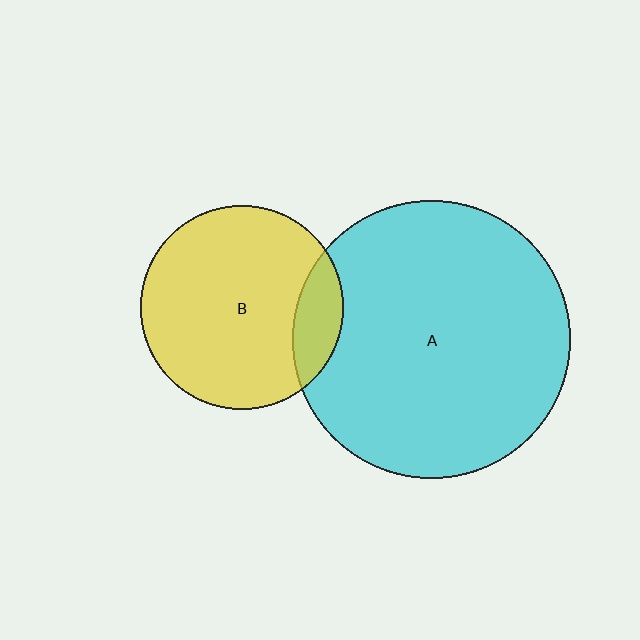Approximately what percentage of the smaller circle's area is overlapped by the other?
Approximately 15%.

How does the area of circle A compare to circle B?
Approximately 1.9 times.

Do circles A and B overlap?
Yes.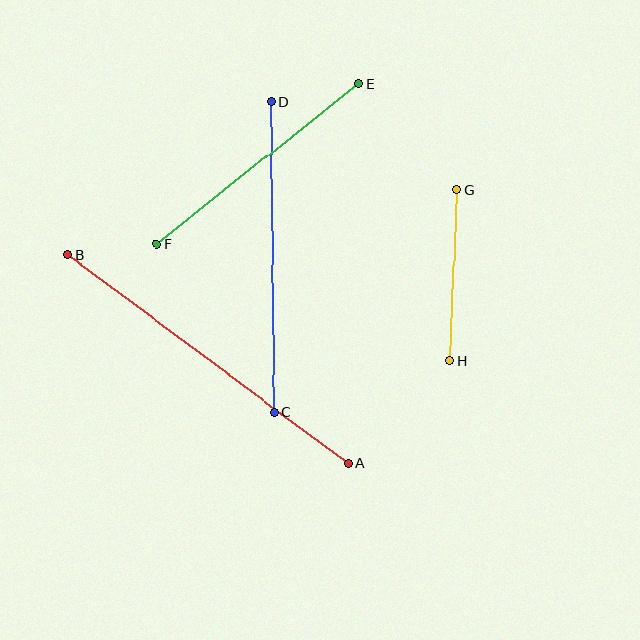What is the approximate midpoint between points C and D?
The midpoint is at approximately (273, 257) pixels.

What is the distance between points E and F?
The distance is approximately 258 pixels.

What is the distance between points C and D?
The distance is approximately 311 pixels.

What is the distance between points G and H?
The distance is approximately 171 pixels.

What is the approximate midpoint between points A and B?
The midpoint is at approximately (207, 359) pixels.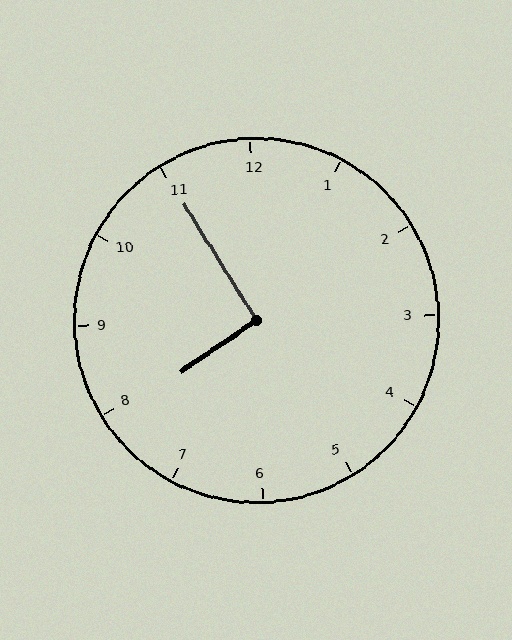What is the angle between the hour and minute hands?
Approximately 92 degrees.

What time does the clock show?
7:55.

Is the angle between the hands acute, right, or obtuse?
It is right.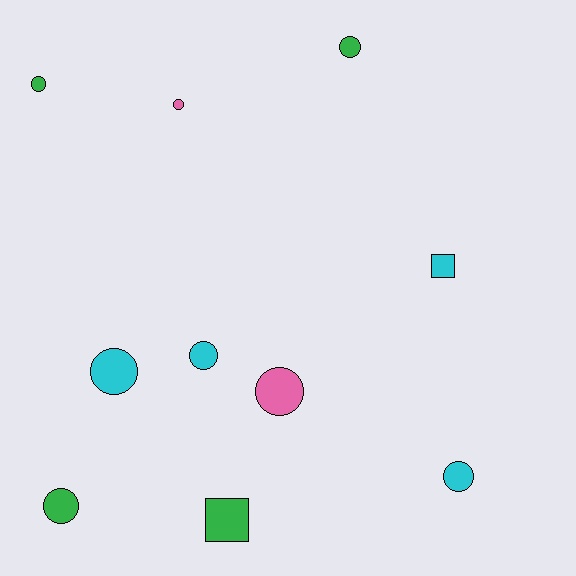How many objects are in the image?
There are 10 objects.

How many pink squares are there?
There are no pink squares.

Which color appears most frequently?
Cyan, with 4 objects.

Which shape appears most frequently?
Circle, with 8 objects.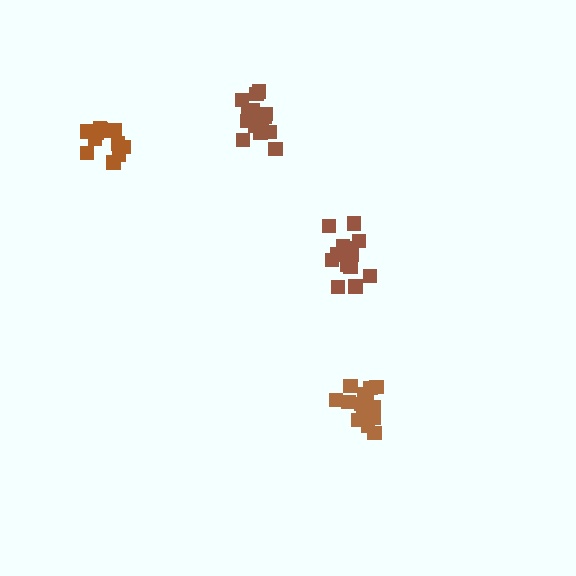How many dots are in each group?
Group 1: 16 dots, Group 2: 12 dots, Group 3: 16 dots, Group 4: 15 dots (59 total).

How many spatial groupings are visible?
There are 4 spatial groupings.